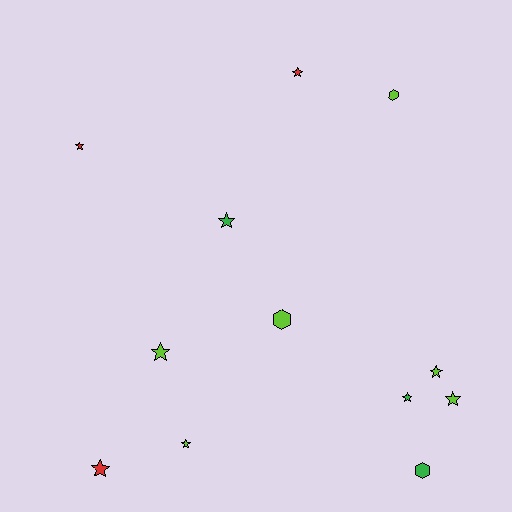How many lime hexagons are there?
There are 2 lime hexagons.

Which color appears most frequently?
Lime, with 6 objects.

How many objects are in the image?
There are 12 objects.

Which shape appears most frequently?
Star, with 9 objects.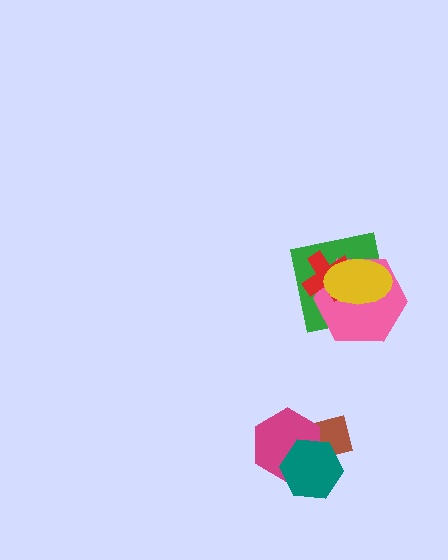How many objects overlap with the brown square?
2 objects overlap with the brown square.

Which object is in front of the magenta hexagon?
The teal hexagon is in front of the magenta hexagon.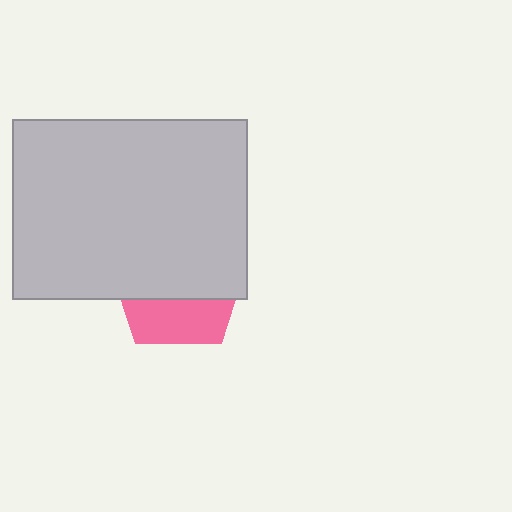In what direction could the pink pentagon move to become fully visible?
The pink pentagon could move down. That would shift it out from behind the light gray rectangle entirely.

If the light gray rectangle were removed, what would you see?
You would see the complete pink pentagon.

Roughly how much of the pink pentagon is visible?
A small part of it is visible (roughly 34%).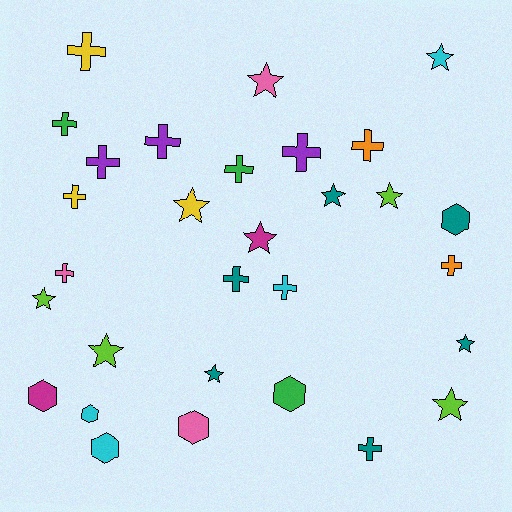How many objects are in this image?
There are 30 objects.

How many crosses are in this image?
There are 13 crosses.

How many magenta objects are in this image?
There are 2 magenta objects.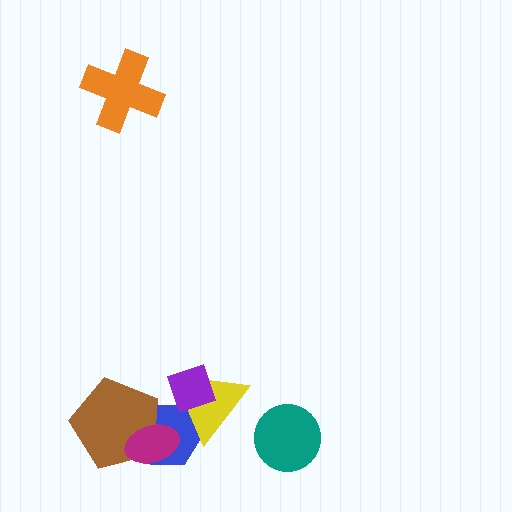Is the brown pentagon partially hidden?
Yes, it is partially covered by another shape.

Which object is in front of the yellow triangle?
The purple diamond is in front of the yellow triangle.